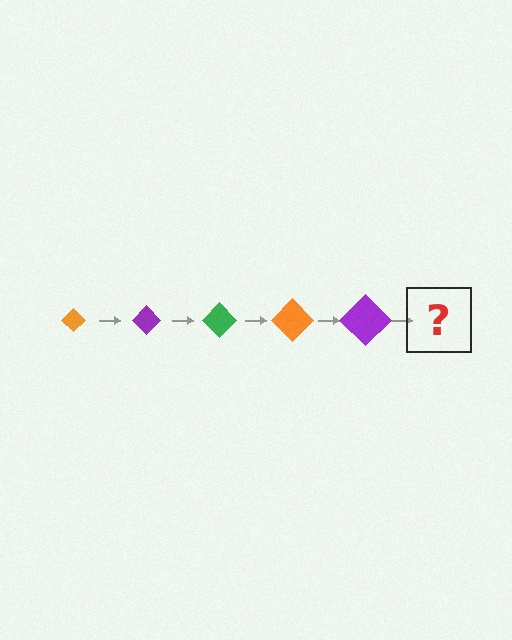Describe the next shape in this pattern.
It should be a green diamond, larger than the previous one.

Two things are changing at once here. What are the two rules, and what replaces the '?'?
The two rules are that the diamond grows larger each step and the color cycles through orange, purple, and green. The '?' should be a green diamond, larger than the previous one.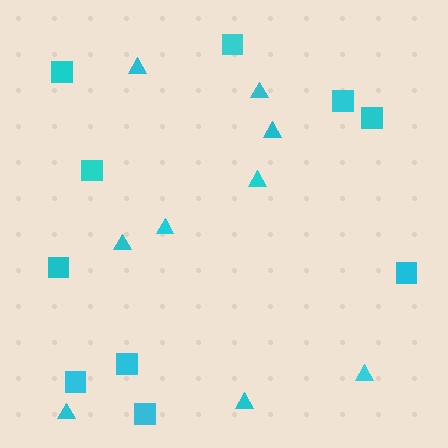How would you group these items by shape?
There are 2 groups: one group of triangles (9) and one group of squares (10).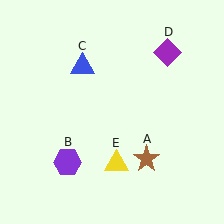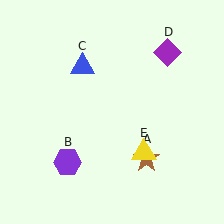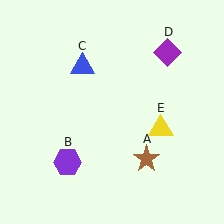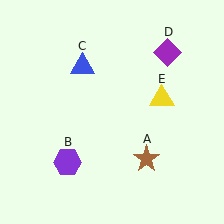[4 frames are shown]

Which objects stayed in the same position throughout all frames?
Brown star (object A) and purple hexagon (object B) and blue triangle (object C) and purple diamond (object D) remained stationary.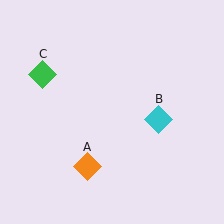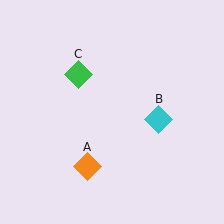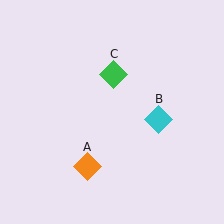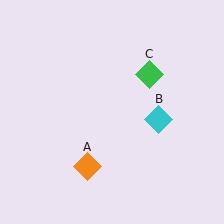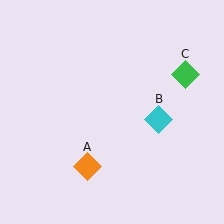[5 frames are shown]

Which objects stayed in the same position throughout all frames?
Orange diamond (object A) and cyan diamond (object B) remained stationary.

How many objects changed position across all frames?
1 object changed position: green diamond (object C).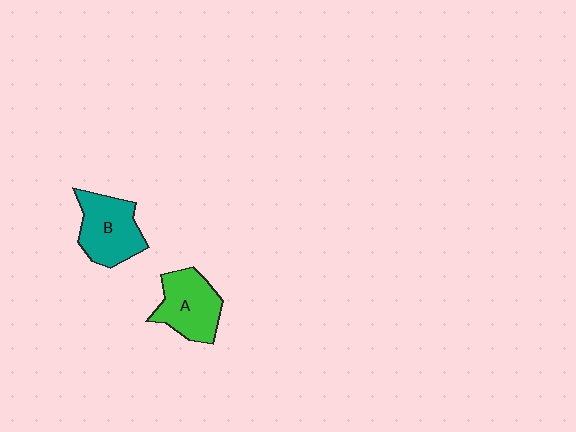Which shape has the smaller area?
Shape A (green).